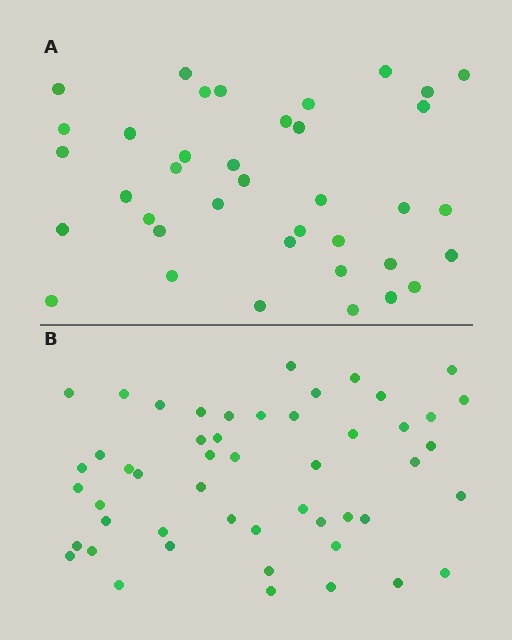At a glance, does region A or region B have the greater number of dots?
Region B (the bottom region) has more dots.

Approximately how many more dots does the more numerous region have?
Region B has roughly 12 or so more dots than region A.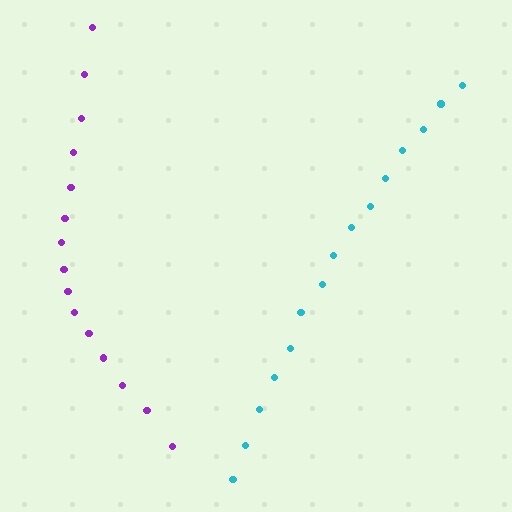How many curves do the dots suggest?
There are 2 distinct paths.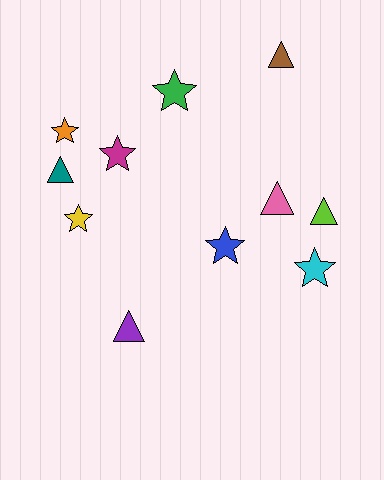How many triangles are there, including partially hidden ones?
There are 5 triangles.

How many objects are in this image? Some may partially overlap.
There are 11 objects.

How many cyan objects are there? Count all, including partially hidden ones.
There is 1 cyan object.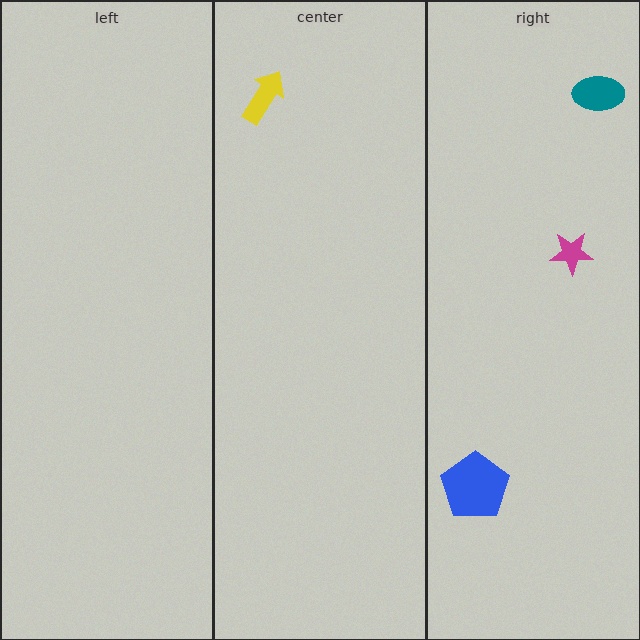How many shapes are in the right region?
3.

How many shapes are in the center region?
1.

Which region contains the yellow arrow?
The center region.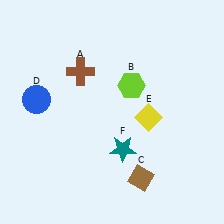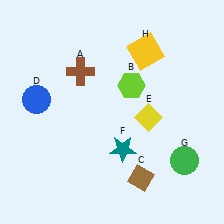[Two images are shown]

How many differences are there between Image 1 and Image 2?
There are 2 differences between the two images.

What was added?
A green circle (G), a yellow square (H) were added in Image 2.